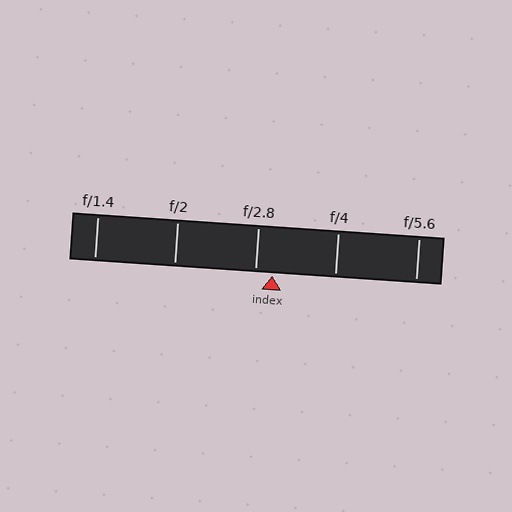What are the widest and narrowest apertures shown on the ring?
The widest aperture shown is f/1.4 and the narrowest is f/5.6.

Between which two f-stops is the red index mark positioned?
The index mark is between f/2.8 and f/4.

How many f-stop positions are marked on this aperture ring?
There are 5 f-stop positions marked.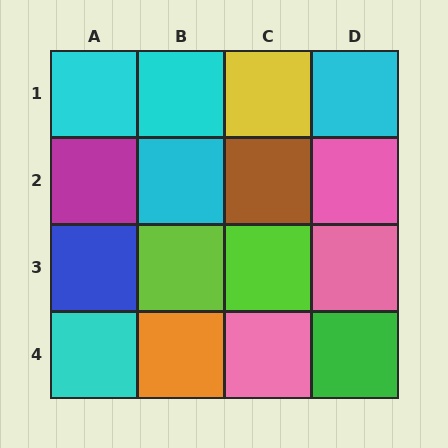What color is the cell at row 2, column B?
Cyan.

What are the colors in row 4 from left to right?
Cyan, orange, pink, green.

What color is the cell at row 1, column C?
Yellow.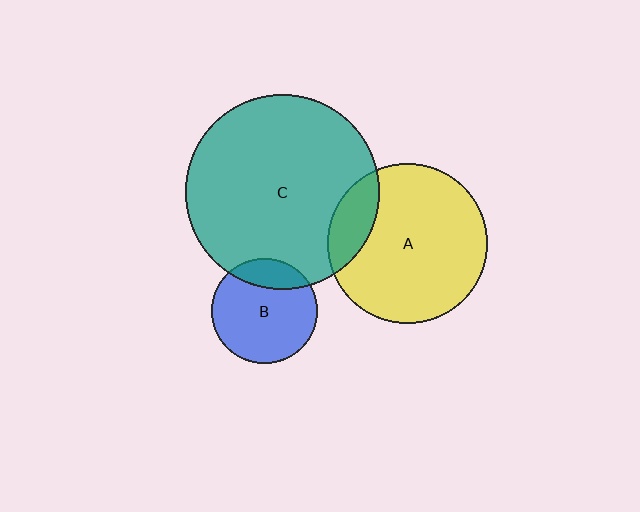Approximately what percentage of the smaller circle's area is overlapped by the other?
Approximately 15%.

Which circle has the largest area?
Circle C (teal).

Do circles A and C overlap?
Yes.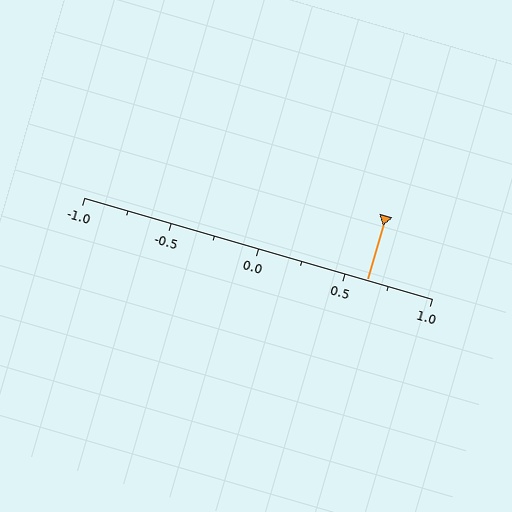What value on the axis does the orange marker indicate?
The marker indicates approximately 0.62.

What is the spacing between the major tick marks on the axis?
The major ticks are spaced 0.5 apart.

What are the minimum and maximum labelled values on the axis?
The axis runs from -1.0 to 1.0.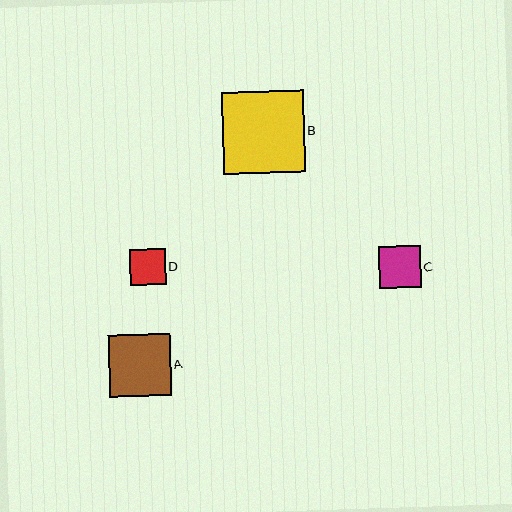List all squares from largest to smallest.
From largest to smallest: B, A, C, D.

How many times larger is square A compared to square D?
Square A is approximately 1.7 times the size of square D.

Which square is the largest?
Square B is the largest with a size of approximately 81 pixels.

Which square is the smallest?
Square D is the smallest with a size of approximately 36 pixels.